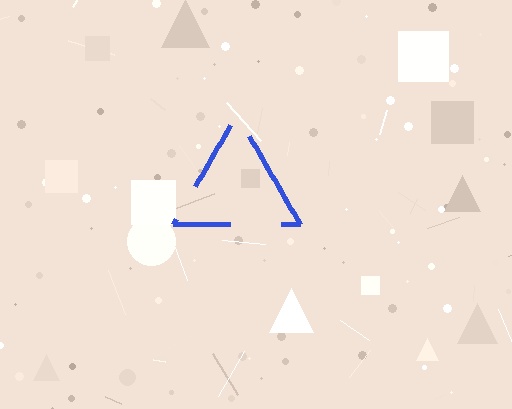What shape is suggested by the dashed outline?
The dashed outline suggests a triangle.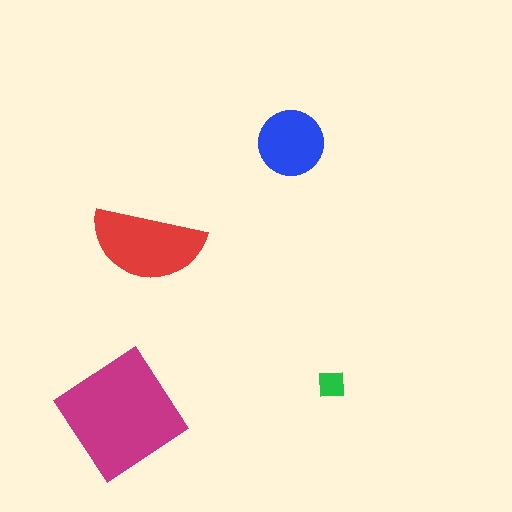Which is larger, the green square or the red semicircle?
The red semicircle.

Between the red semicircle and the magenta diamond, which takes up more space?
The magenta diamond.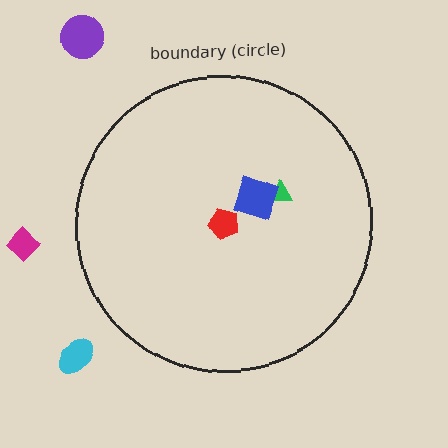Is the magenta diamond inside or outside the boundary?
Outside.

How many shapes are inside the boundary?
3 inside, 3 outside.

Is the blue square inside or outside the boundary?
Inside.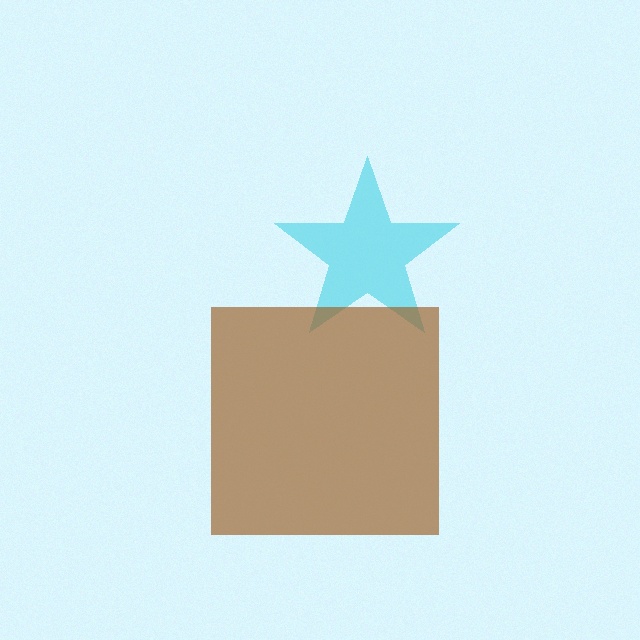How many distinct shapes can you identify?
There are 2 distinct shapes: a cyan star, a brown square.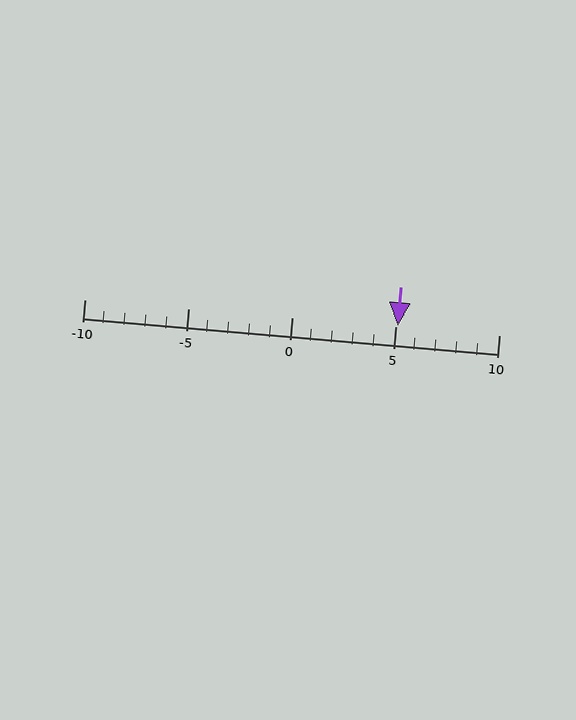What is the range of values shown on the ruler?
The ruler shows values from -10 to 10.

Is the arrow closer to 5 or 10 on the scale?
The arrow is closer to 5.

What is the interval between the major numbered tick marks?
The major tick marks are spaced 5 units apart.